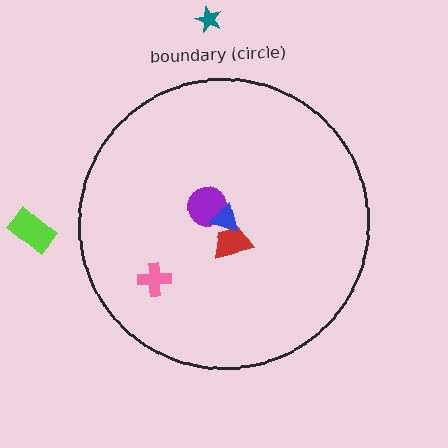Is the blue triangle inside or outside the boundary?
Inside.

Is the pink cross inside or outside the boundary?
Inside.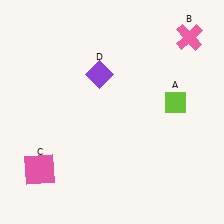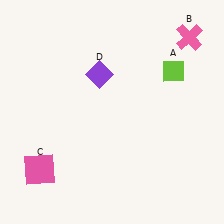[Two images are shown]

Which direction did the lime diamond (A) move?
The lime diamond (A) moved up.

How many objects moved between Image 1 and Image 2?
1 object moved between the two images.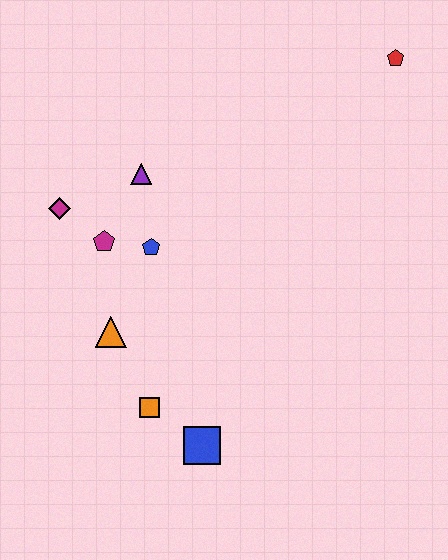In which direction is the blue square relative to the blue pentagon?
The blue square is below the blue pentagon.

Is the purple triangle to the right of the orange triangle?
Yes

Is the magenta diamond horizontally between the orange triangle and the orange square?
No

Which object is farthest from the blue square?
The red pentagon is farthest from the blue square.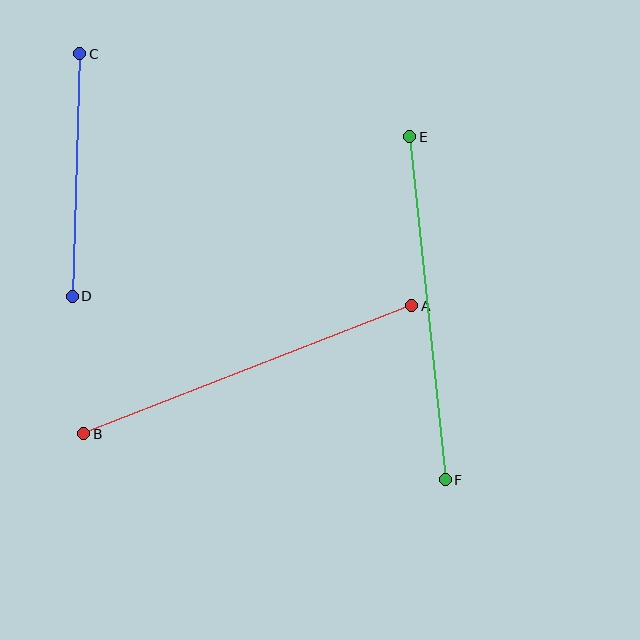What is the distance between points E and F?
The distance is approximately 345 pixels.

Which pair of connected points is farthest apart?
Points A and B are farthest apart.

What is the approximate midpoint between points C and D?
The midpoint is at approximately (76, 175) pixels.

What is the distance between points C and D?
The distance is approximately 243 pixels.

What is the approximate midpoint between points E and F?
The midpoint is at approximately (427, 308) pixels.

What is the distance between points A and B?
The distance is approximately 352 pixels.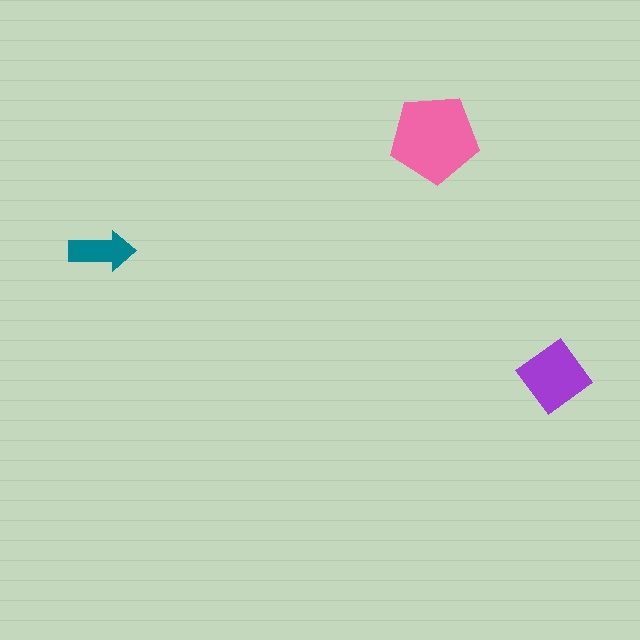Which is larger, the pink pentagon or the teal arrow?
The pink pentagon.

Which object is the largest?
The pink pentagon.